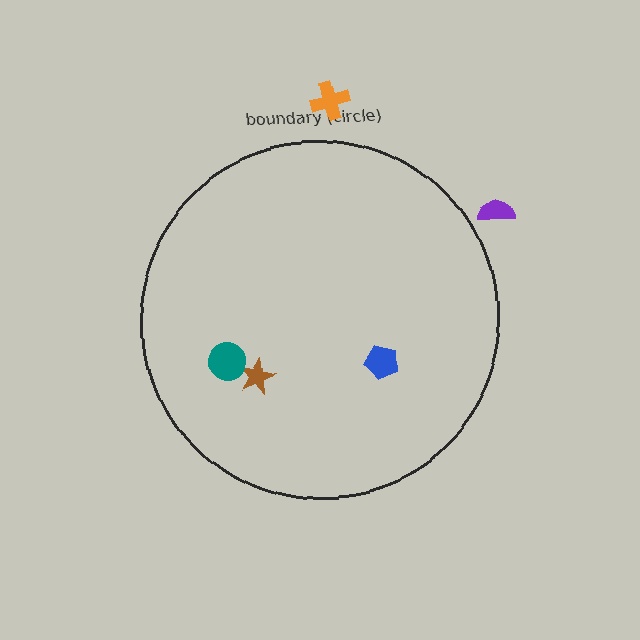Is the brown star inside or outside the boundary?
Inside.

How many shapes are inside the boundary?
3 inside, 2 outside.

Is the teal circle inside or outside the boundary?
Inside.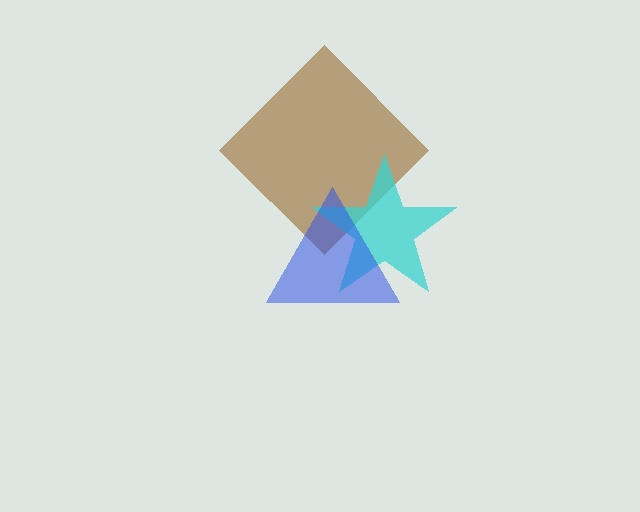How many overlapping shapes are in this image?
There are 3 overlapping shapes in the image.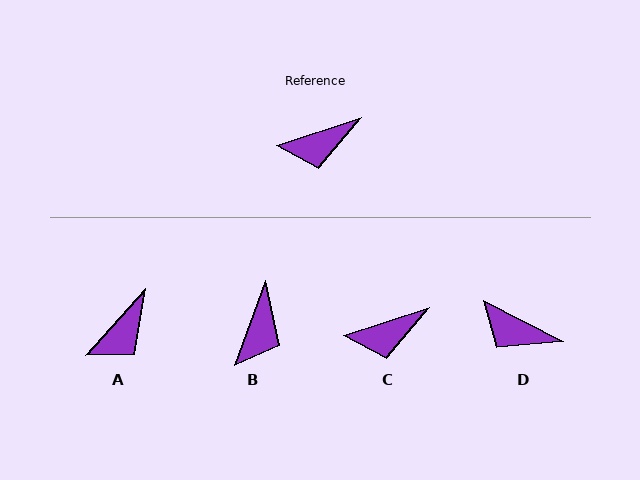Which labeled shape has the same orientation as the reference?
C.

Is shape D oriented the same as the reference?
No, it is off by about 45 degrees.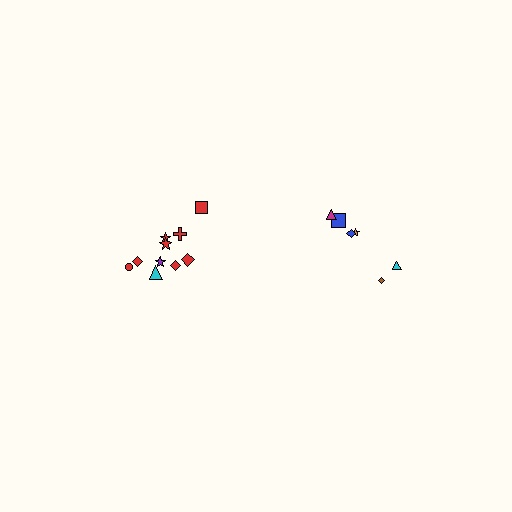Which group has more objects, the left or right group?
The left group.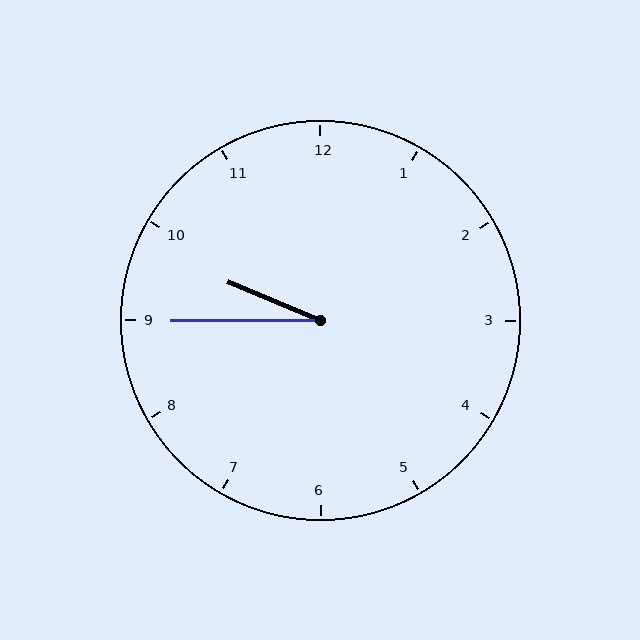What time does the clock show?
9:45.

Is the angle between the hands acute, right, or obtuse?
It is acute.